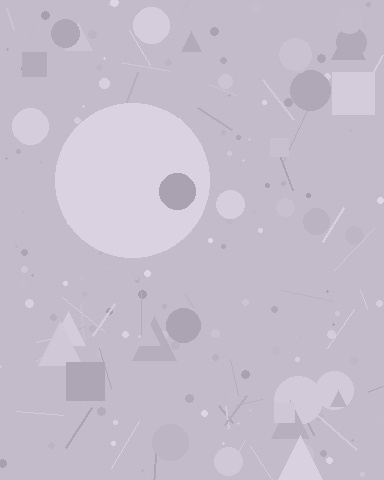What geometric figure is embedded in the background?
A circle is embedded in the background.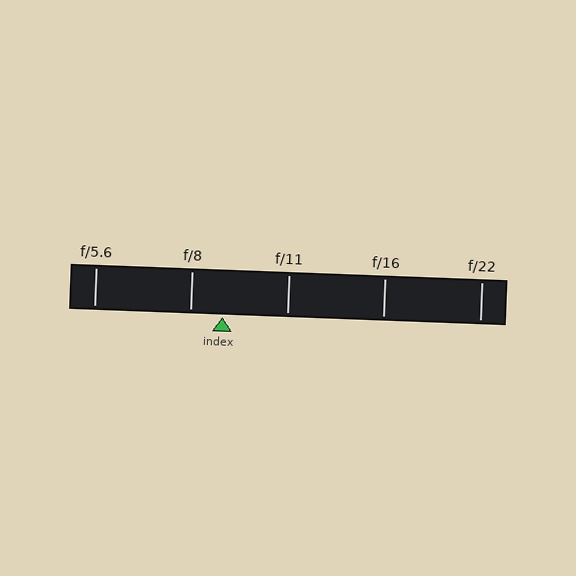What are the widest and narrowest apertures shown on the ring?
The widest aperture shown is f/5.6 and the narrowest is f/22.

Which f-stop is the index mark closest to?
The index mark is closest to f/8.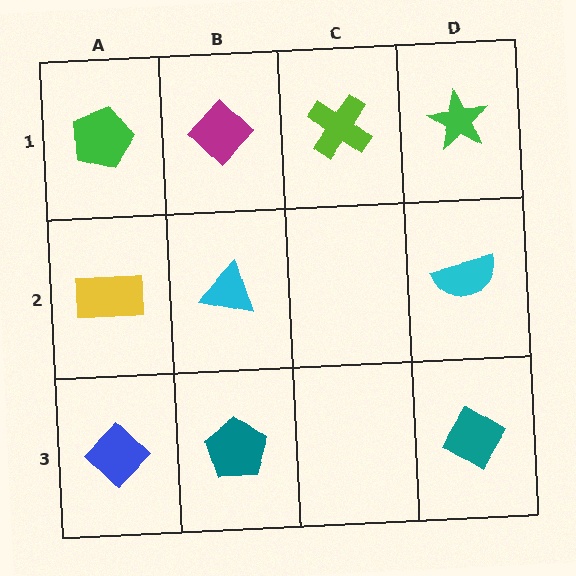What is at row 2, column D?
A cyan semicircle.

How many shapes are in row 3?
3 shapes.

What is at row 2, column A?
A yellow rectangle.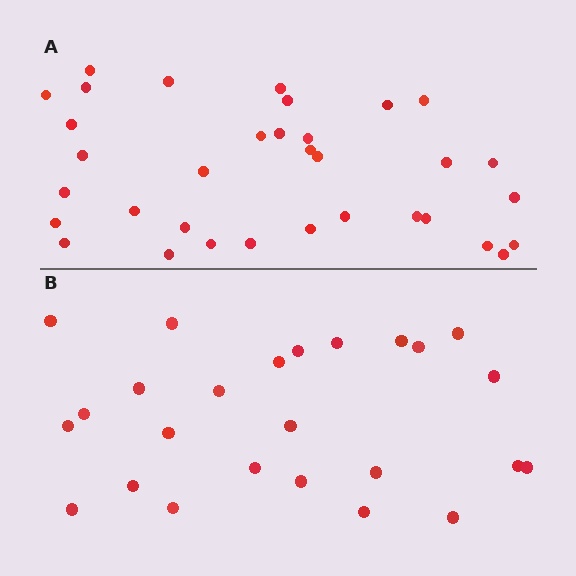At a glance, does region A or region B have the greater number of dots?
Region A (the top region) has more dots.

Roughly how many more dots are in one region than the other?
Region A has roughly 8 or so more dots than region B.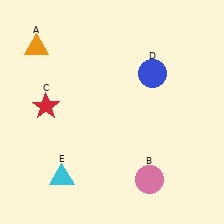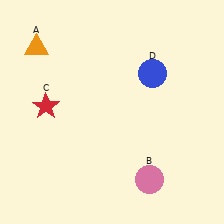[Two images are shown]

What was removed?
The cyan triangle (E) was removed in Image 2.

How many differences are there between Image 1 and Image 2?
There is 1 difference between the two images.